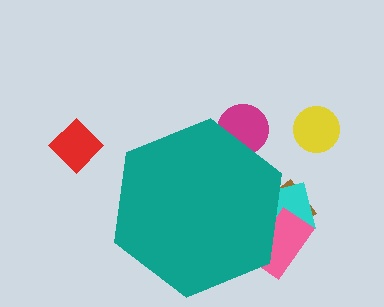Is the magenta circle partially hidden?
Yes, the magenta circle is partially hidden behind the teal hexagon.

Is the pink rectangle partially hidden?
Yes, the pink rectangle is partially hidden behind the teal hexagon.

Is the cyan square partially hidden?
Yes, the cyan square is partially hidden behind the teal hexagon.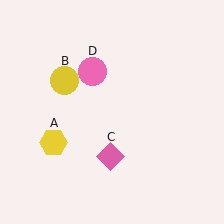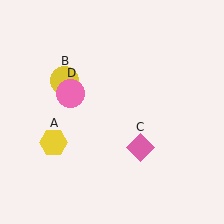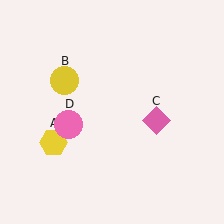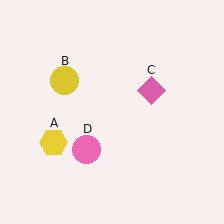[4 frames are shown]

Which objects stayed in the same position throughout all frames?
Yellow hexagon (object A) and yellow circle (object B) remained stationary.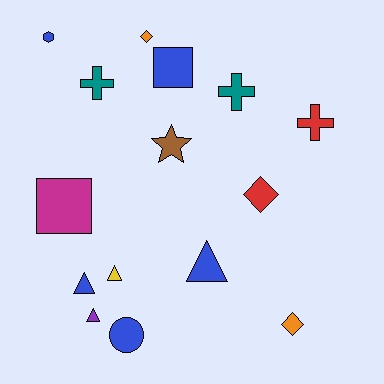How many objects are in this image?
There are 15 objects.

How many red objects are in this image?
There are 2 red objects.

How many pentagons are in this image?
There are no pentagons.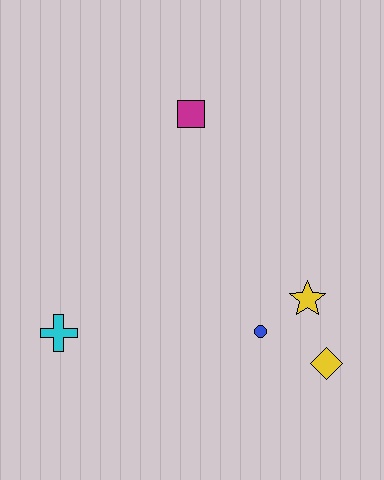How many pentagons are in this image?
There are no pentagons.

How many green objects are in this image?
There are no green objects.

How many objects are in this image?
There are 5 objects.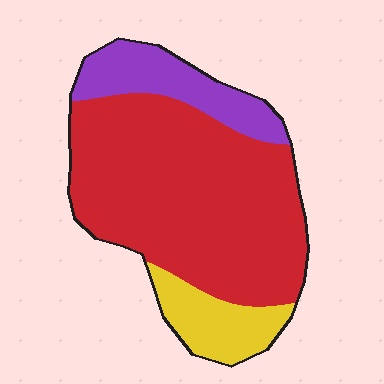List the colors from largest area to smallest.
From largest to smallest: red, purple, yellow.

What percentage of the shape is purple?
Purple takes up about one sixth (1/6) of the shape.